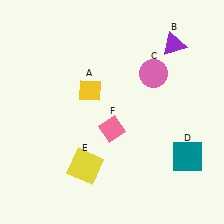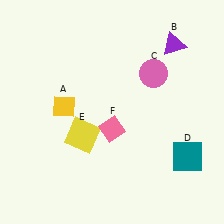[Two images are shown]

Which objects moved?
The objects that moved are: the yellow diamond (A), the yellow square (E).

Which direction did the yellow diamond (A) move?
The yellow diamond (A) moved left.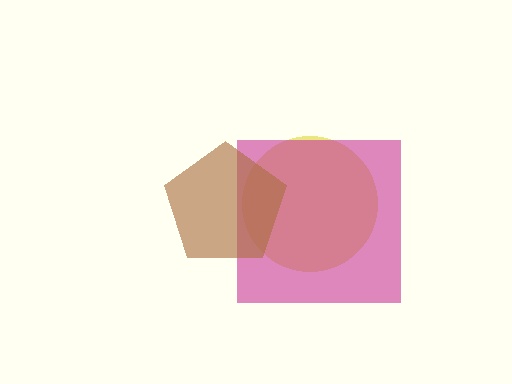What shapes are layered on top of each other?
The layered shapes are: a yellow circle, a magenta square, a brown pentagon.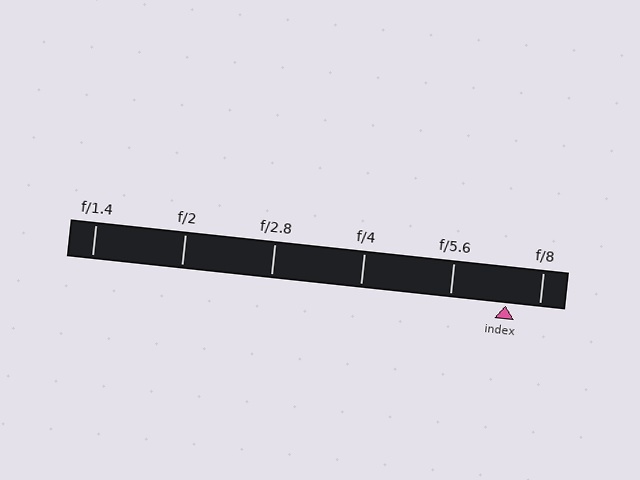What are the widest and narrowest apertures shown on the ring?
The widest aperture shown is f/1.4 and the narrowest is f/8.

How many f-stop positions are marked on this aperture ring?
There are 6 f-stop positions marked.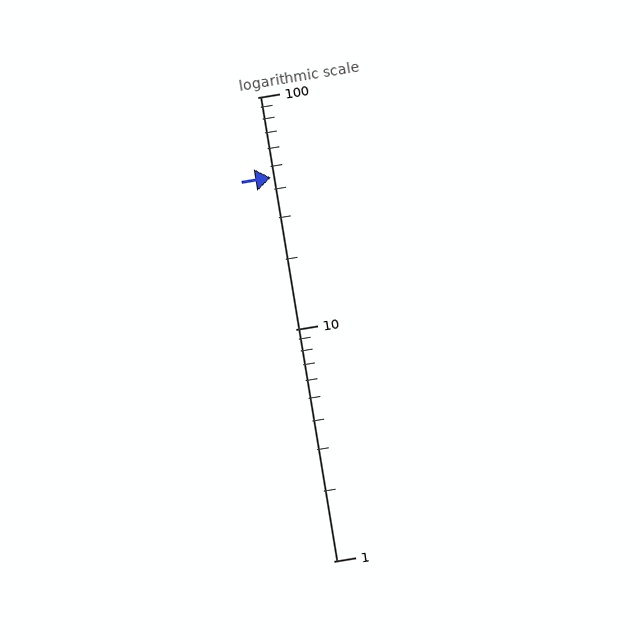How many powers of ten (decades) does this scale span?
The scale spans 2 decades, from 1 to 100.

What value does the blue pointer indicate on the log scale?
The pointer indicates approximately 45.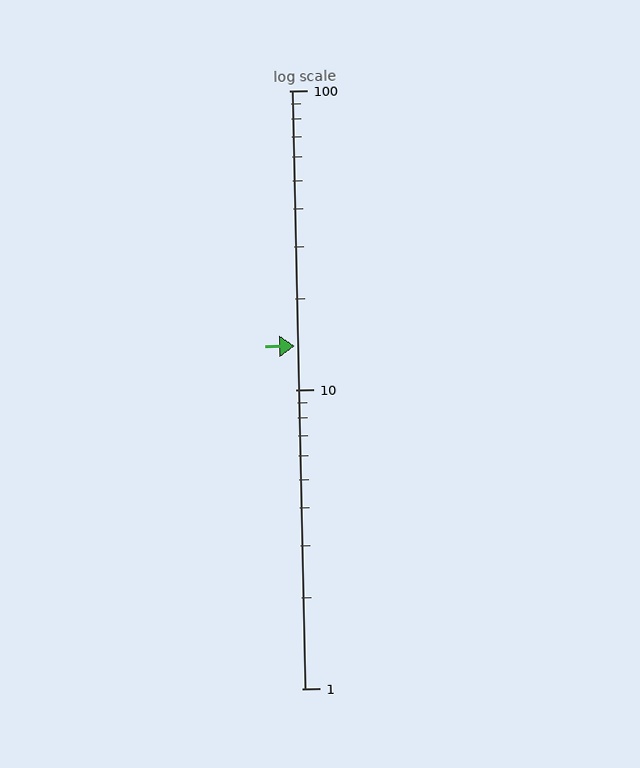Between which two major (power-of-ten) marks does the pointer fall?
The pointer is between 10 and 100.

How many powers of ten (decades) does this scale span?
The scale spans 2 decades, from 1 to 100.